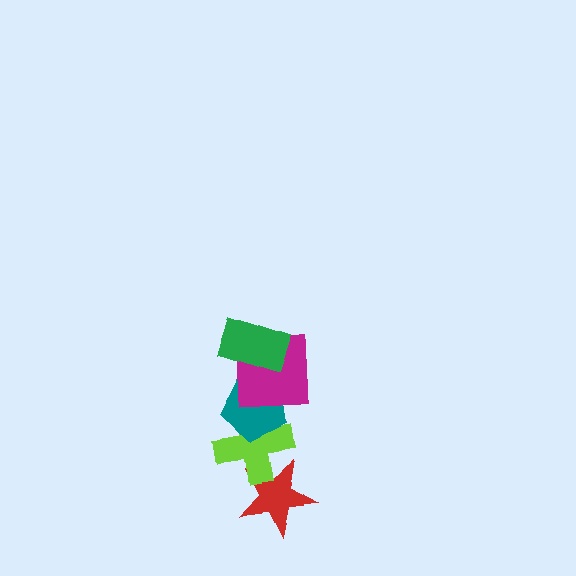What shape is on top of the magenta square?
The green rectangle is on top of the magenta square.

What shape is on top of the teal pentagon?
The magenta square is on top of the teal pentagon.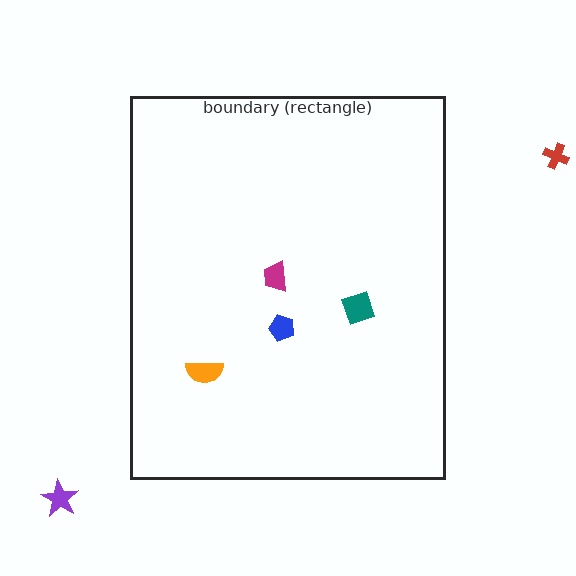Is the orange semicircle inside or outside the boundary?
Inside.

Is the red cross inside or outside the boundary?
Outside.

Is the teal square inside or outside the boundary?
Inside.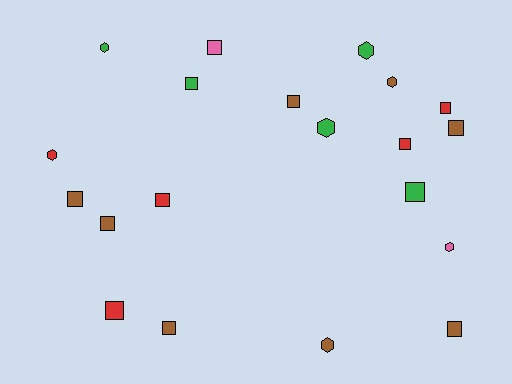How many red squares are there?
There are 4 red squares.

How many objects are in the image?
There are 20 objects.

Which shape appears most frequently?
Square, with 13 objects.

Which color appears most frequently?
Brown, with 8 objects.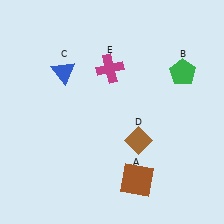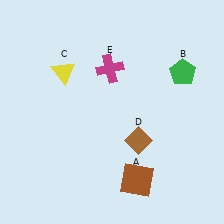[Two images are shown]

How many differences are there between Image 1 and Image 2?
There is 1 difference between the two images.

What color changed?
The triangle (C) changed from blue in Image 1 to yellow in Image 2.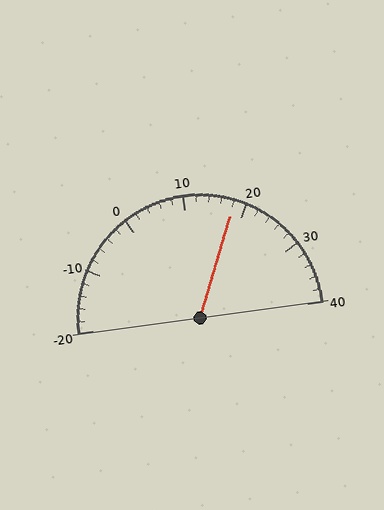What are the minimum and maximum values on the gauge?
The gauge ranges from -20 to 40.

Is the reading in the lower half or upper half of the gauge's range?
The reading is in the upper half of the range (-20 to 40).